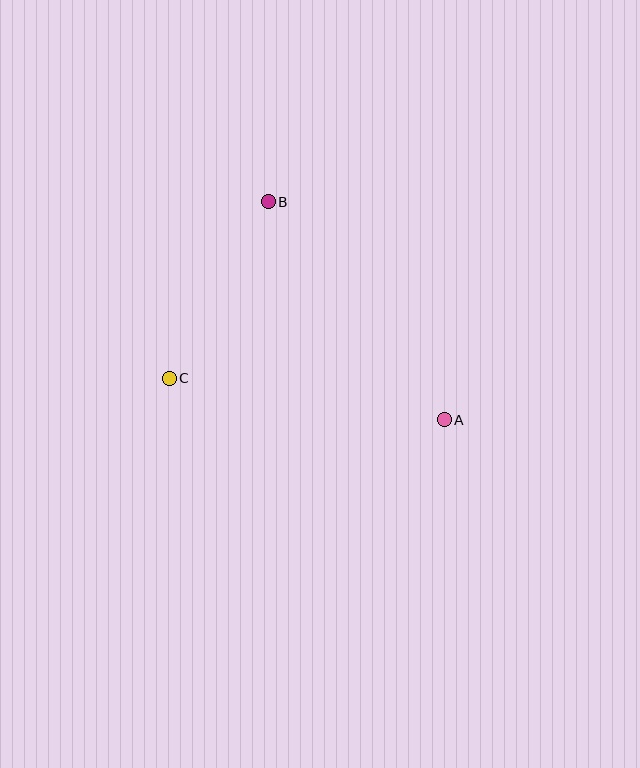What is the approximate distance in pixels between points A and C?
The distance between A and C is approximately 278 pixels.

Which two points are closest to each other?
Points B and C are closest to each other.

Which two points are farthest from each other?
Points A and B are farthest from each other.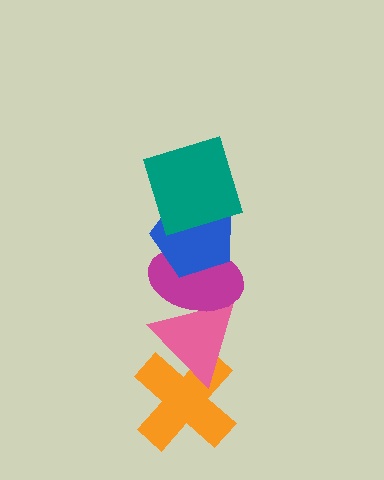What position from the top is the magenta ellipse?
The magenta ellipse is 3rd from the top.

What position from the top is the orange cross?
The orange cross is 5th from the top.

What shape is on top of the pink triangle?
The magenta ellipse is on top of the pink triangle.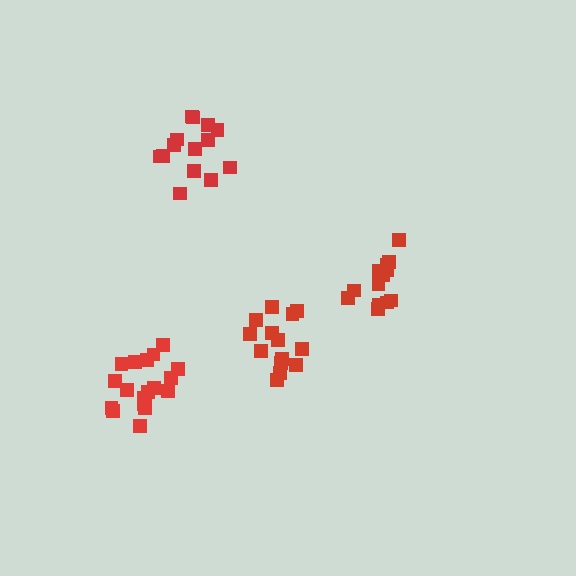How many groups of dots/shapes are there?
There are 4 groups.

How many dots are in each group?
Group 1: 14 dots, Group 2: 14 dots, Group 3: 14 dots, Group 4: 19 dots (61 total).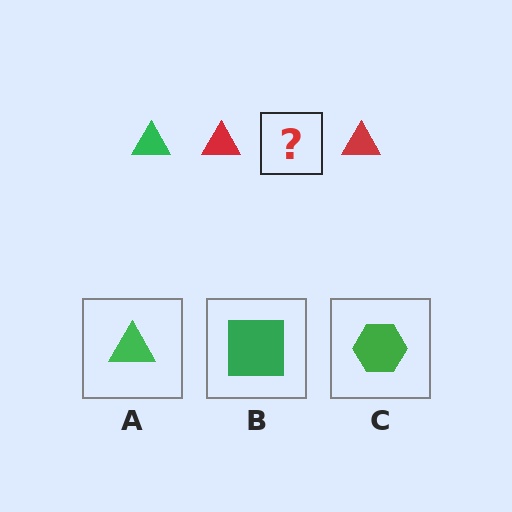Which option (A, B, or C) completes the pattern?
A.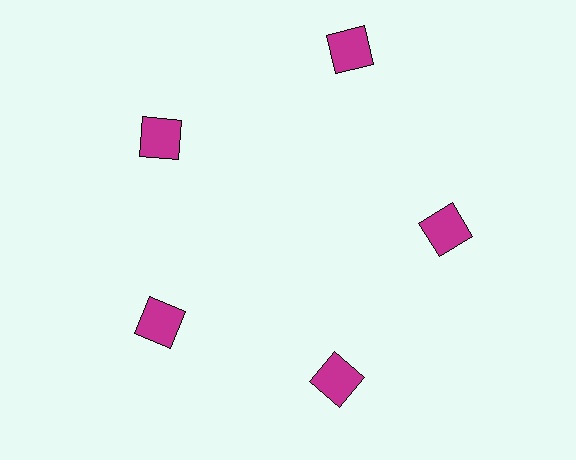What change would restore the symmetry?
The symmetry would be restored by moving it inward, back onto the ring so that all 5 squares sit at equal angles and equal distance from the center.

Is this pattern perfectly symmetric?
No. The 5 magenta squares are arranged in a ring, but one element near the 1 o'clock position is pushed outward from the center, breaking the 5-fold rotational symmetry.